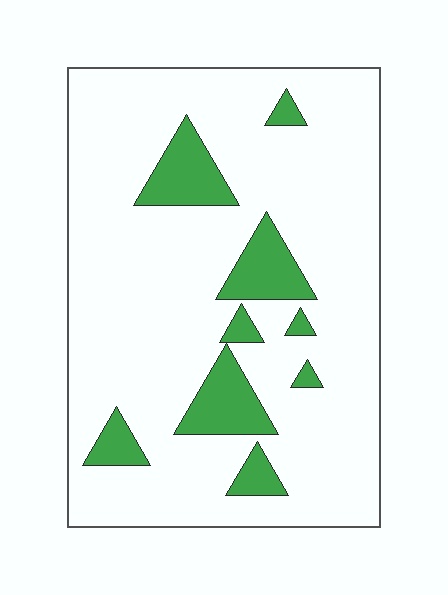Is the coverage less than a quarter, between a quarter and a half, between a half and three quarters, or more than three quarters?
Less than a quarter.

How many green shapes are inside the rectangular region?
9.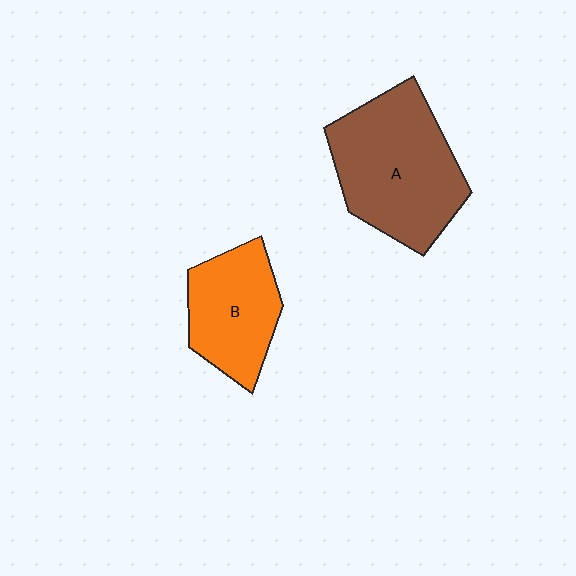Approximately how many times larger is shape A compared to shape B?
Approximately 1.5 times.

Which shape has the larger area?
Shape A (brown).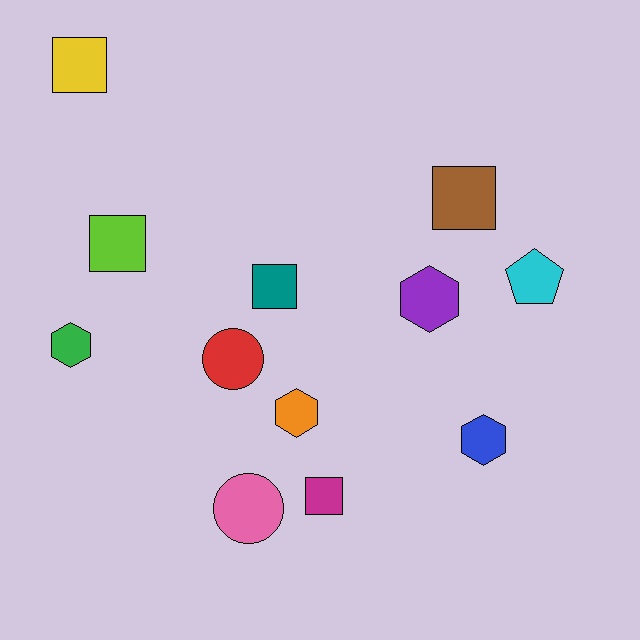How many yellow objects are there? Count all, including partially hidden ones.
There is 1 yellow object.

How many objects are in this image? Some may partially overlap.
There are 12 objects.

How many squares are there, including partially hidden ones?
There are 5 squares.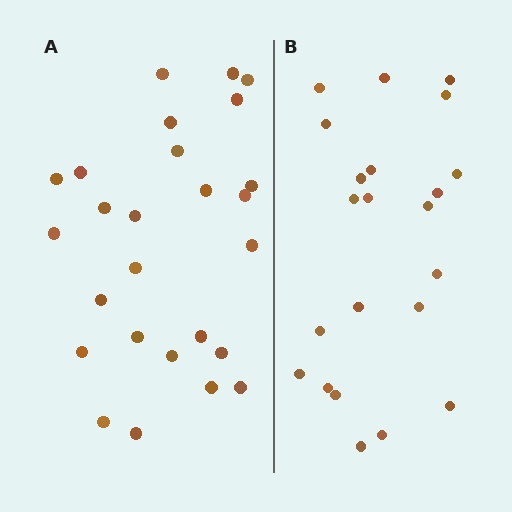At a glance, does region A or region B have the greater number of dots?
Region A (the left region) has more dots.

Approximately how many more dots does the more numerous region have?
Region A has about 4 more dots than region B.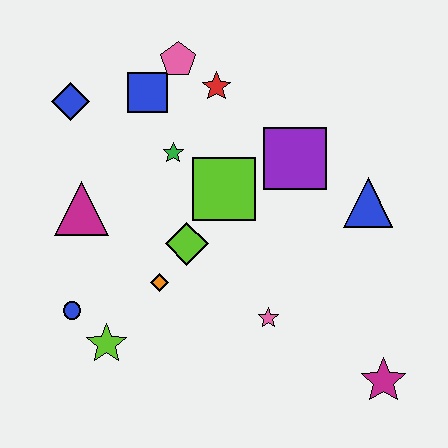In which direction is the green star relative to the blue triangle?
The green star is to the left of the blue triangle.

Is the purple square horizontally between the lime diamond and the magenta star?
Yes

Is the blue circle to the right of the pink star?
No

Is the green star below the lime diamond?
No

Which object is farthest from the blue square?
The magenta star is farthest from the blue square.